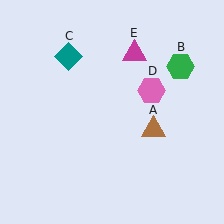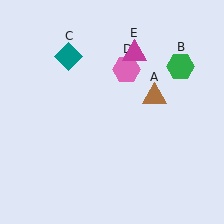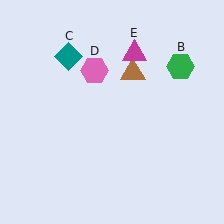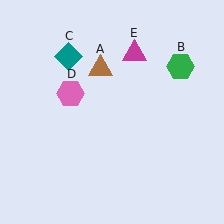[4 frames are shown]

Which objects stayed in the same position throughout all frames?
Green hexagon (object B) and teal diamond (object C) and magenta triangle (object E) remained stationary.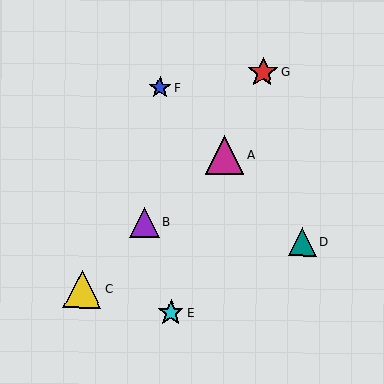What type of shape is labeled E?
Shape E is a cyan star.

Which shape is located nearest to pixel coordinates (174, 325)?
The cyan star (labeled E) at (171, 313) is nearest to that location.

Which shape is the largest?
The magenta triangle (labeled A) is the largest.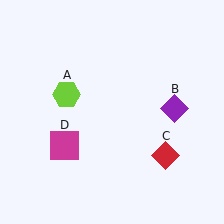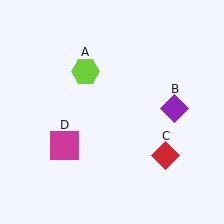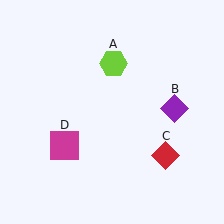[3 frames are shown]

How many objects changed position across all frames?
1 object changed position: lime hexagon (object A).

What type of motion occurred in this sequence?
The lime hexagon (object A) rotated clockwise around the center of the scene.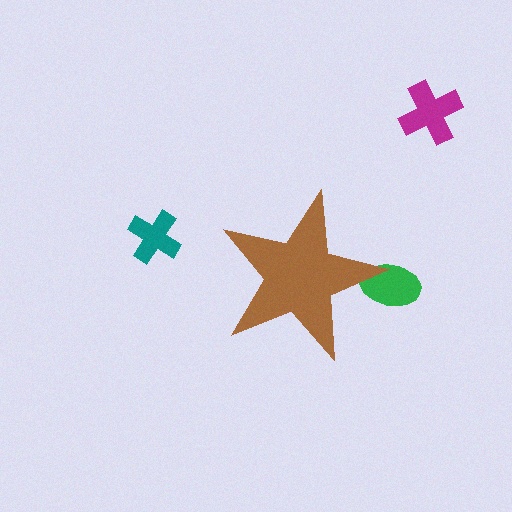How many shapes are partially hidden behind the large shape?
1 shape is partially hidden.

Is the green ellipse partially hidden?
Yes, the green ellipse is partially hidden behind the brown star.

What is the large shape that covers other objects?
A brown star.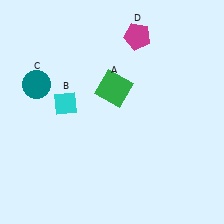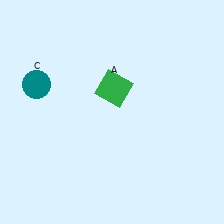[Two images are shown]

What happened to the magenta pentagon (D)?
The magenta pentagon (D) was removed in Image 2. It was in the top-right area of Image 1.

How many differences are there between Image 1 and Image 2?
There are 2 differences between the two images.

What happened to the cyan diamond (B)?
The cyan diamond (B) was removed in Image 2. It was in the top-left area of Image 1.